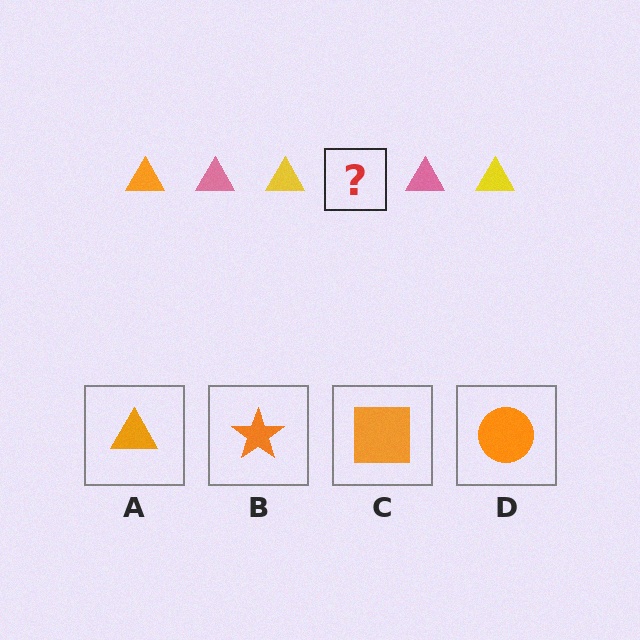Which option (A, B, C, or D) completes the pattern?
A.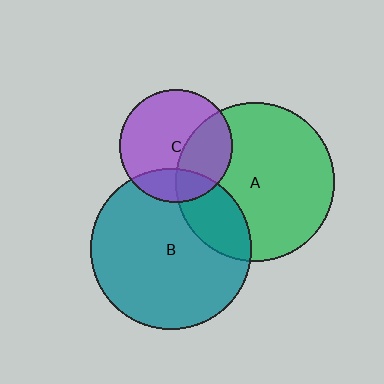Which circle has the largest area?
Circle B (teal).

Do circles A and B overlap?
Yes.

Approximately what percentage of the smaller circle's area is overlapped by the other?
Approximately 20%.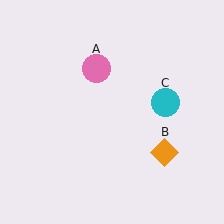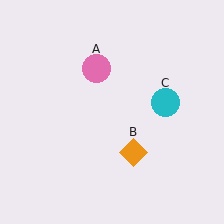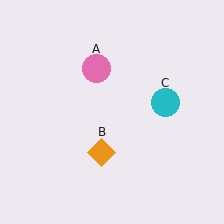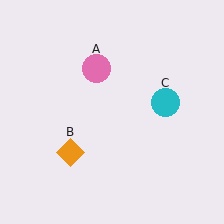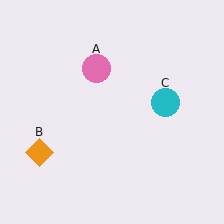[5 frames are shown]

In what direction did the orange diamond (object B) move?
The orange diamond (object B) moved left.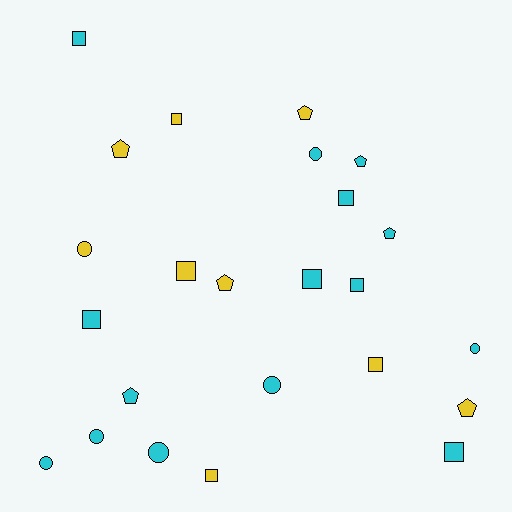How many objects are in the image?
There are 24 objects.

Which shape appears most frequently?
Square, with 10 objects.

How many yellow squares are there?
There are 4 yellow squares.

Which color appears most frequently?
Cyan, with 15 objects.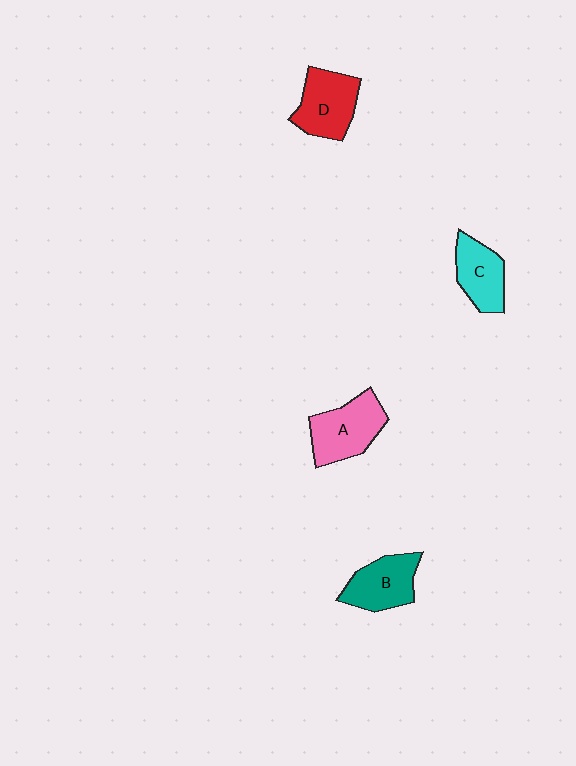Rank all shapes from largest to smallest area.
From largest to smallest: A (pink), D (red), B (teal), C (cyan).